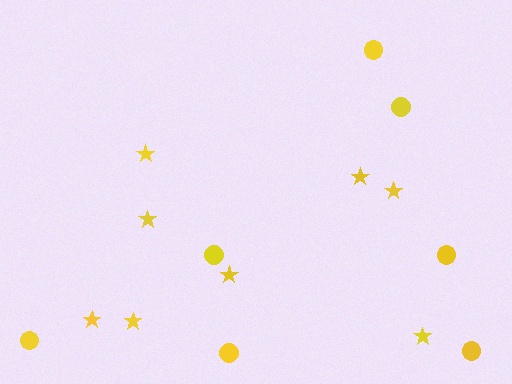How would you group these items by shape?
There are 2 groups: one group of stars (8) and one group of circles (7).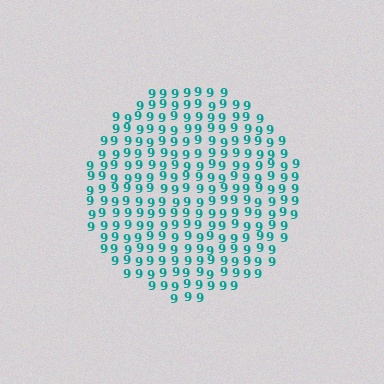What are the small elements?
The small elements are digit 9's.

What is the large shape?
The large shape is a circle.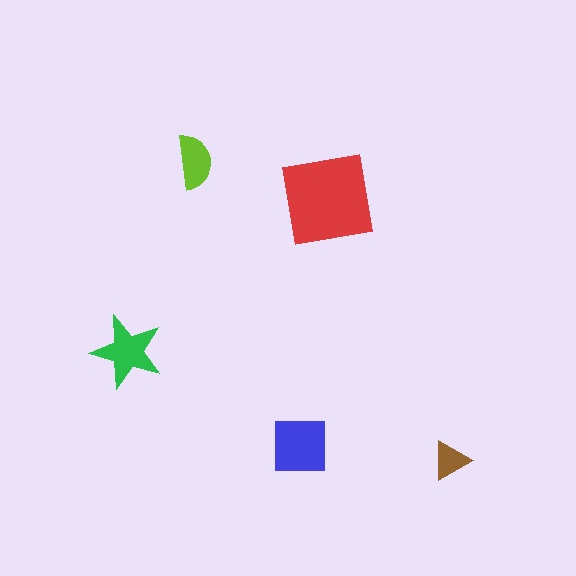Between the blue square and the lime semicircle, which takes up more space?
The blue square.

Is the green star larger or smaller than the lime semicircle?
Larger.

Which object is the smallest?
The brown triangle.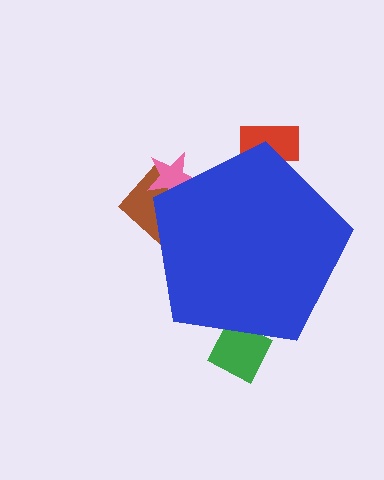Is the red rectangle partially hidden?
Yes, the red rectangle is partially hidden behind the blue pentagon.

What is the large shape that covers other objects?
A blue pentagon.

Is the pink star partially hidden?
Yes, the pink star is partially hidden behind the blue pentagon.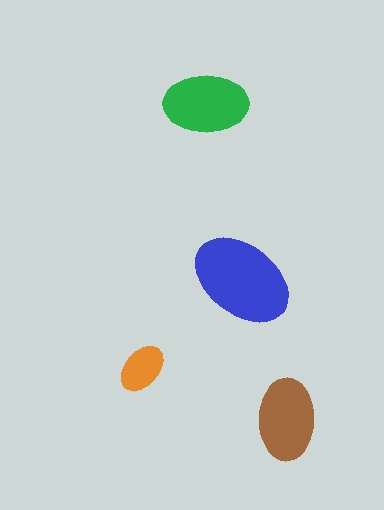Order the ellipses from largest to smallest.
the blue one, the green one, the brown one, the orange one.